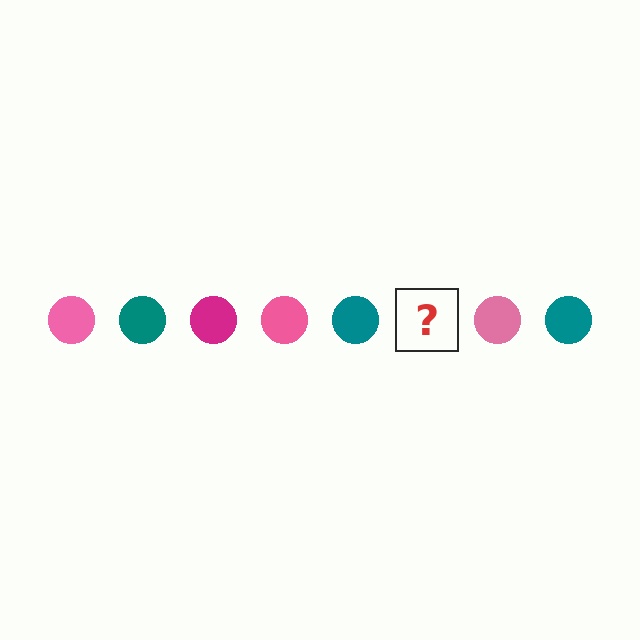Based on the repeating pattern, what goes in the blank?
The blank should be a magenta circle.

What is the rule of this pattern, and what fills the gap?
The rule is that the pattern cycles through pink, teal, magenta circles. The gap should be filled with a magenta circle.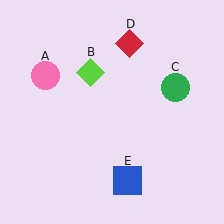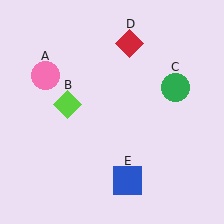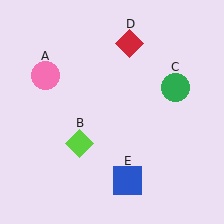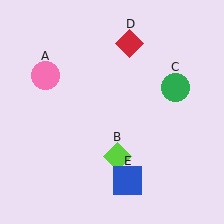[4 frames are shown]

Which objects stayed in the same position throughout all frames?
Pink circle (object A) and green circle (object C) and red diamond (object D) and blue square (object E) remained stationary.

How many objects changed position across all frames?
1 object changed position: lime diamond (object B).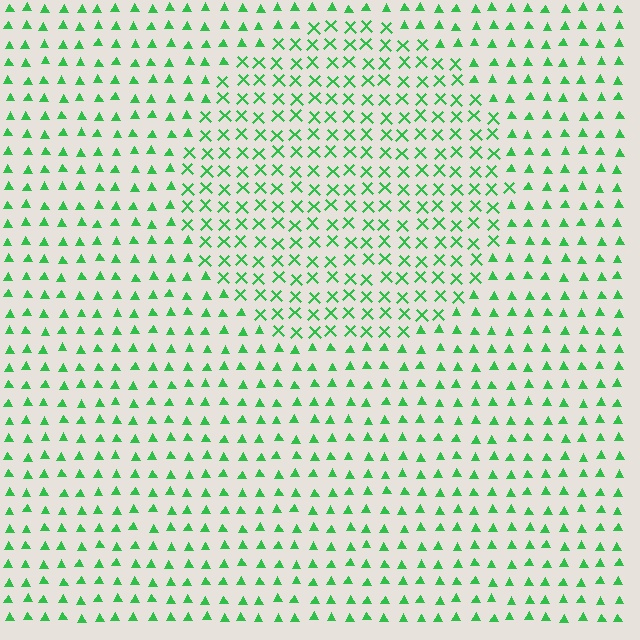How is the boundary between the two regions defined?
The boundary is defined by a change in element shape: X marks inside vs. triangles outside. All elements share the same color and spacing.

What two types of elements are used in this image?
The image uses X marks inside the circle region and triangles outside it.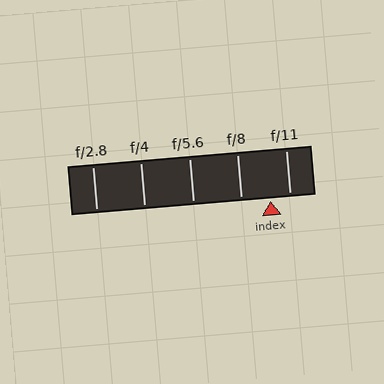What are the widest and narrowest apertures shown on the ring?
The widest aperture shown is f/2.8 and the narrowest is f/11.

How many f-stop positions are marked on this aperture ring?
There are 5 f-stop positions marked.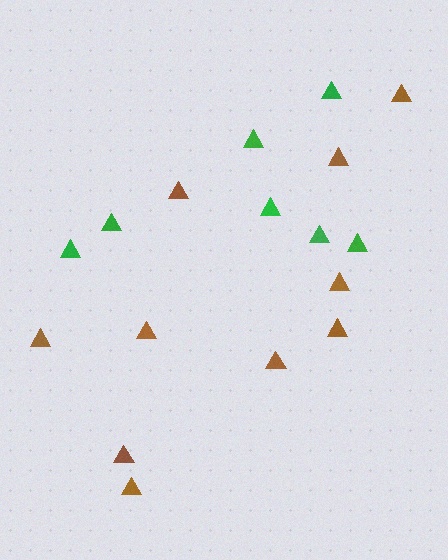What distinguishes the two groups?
There are 2 groups: one group of green triangles (7) and one group of brown triangles (10).